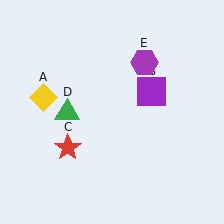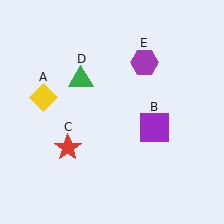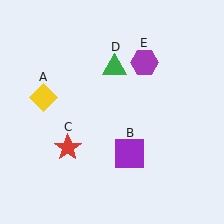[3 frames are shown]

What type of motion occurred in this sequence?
The purple square (object B), green triangle (object D) rotated clockwise around the center of the scene.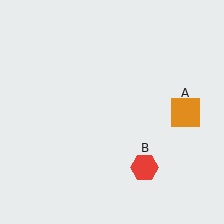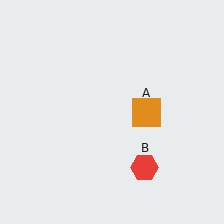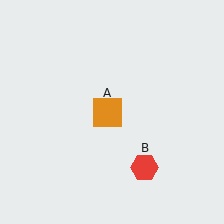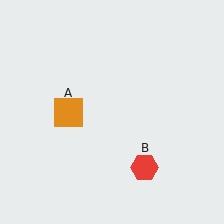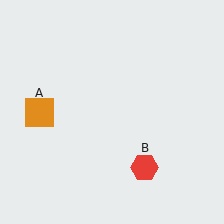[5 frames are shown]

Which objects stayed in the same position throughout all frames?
Red hexagon (object B) remained stationary.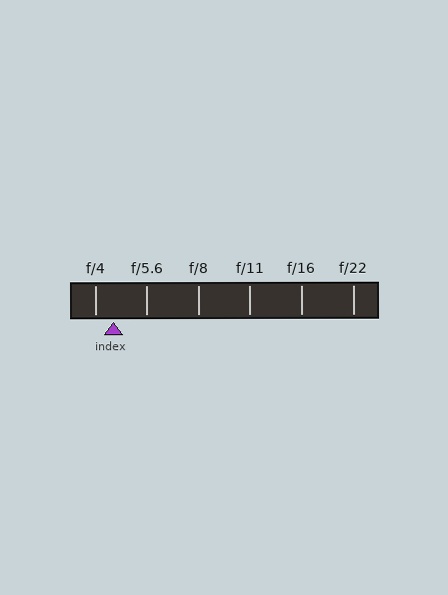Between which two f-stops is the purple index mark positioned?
The index mark is between f/4 and f/5.6.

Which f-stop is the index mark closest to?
The index mark is closest to f/4.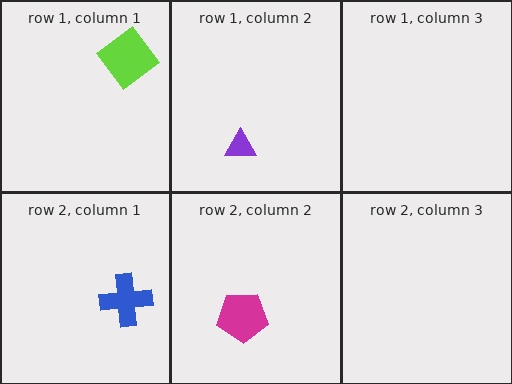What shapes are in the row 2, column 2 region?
The magenta pentagon.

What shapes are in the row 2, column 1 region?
The blue cross.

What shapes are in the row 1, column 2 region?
The purple triangle.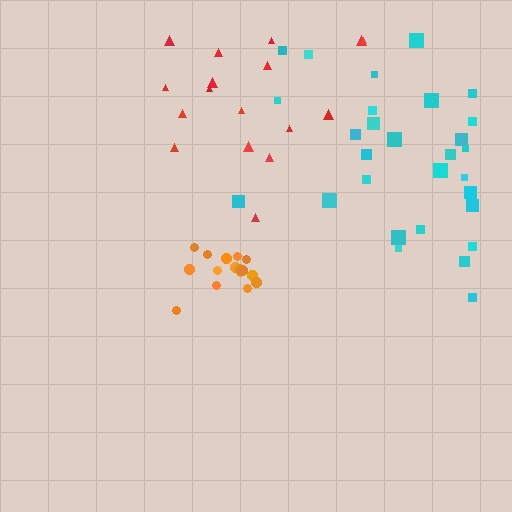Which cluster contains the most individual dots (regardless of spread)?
Cyan (29).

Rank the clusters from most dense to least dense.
orange, cyan, red.